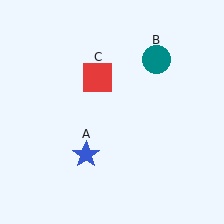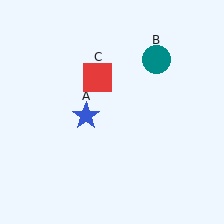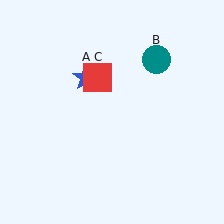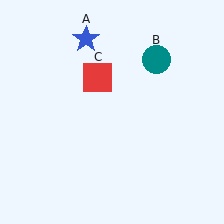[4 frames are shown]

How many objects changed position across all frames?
1 object changed position: blue star (object A).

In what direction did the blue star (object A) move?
The blue star (object A) moved up.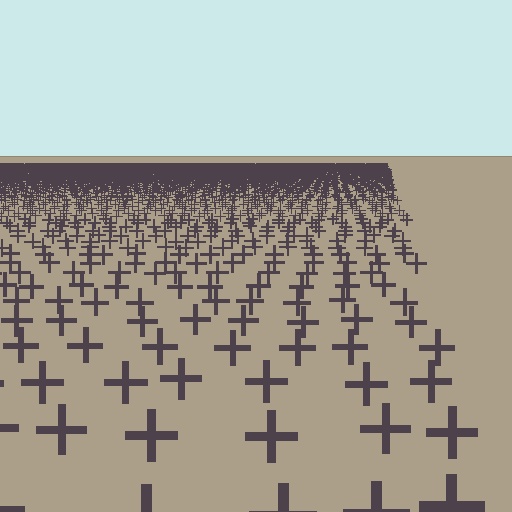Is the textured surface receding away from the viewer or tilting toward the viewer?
The surface is receding away from the viewer. Texture elements get smaller and denser toward the top.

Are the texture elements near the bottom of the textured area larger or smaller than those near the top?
Larger. Near the bottom, elements are closer to the viewer and appear at a bigger on-screen size.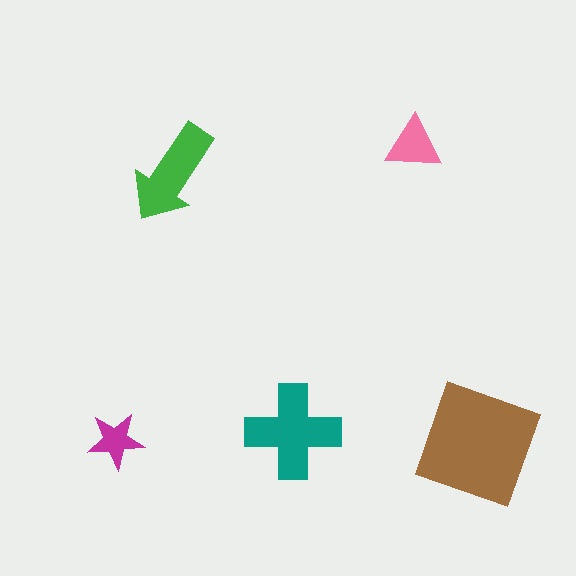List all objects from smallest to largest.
The magenta star, the pink triangle, the green arrow, the teal cross, the brown square.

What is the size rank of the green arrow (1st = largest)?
3rd.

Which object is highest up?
The pink triangle is topmost.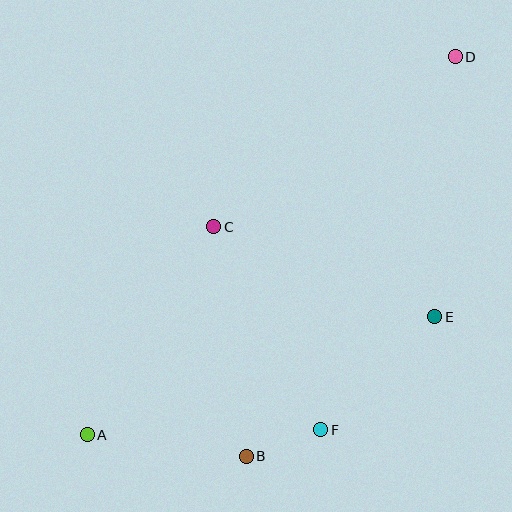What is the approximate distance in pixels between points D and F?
The distance between D and F is approximately 397 pixels.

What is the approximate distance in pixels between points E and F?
The distance between E and F is approximately 161 pixels.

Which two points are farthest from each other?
Points A and D are farthest from each other.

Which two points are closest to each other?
Points B and F are closest to each other.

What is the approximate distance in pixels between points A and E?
The distance between A and E is approximately 367 pixels.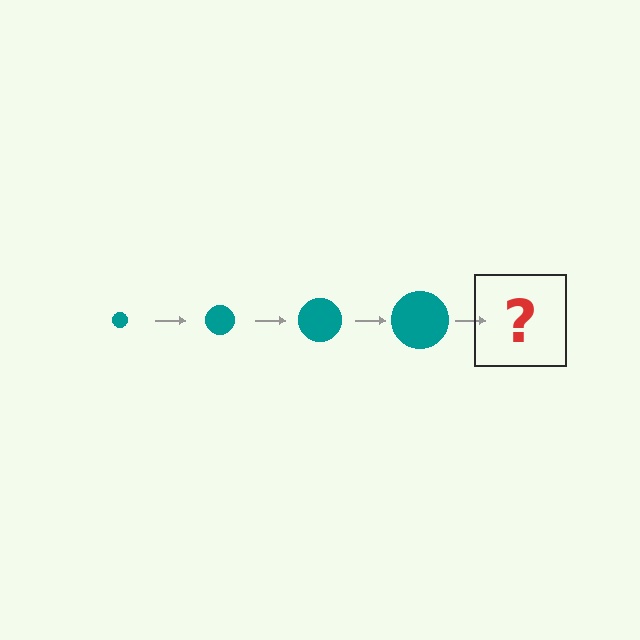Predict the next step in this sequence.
The next step is a teal circle, larger than the previous one.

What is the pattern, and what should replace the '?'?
The pattern is that the circle gets progressively larger each step. The '?' should be a teal circle, larger than the previous one.